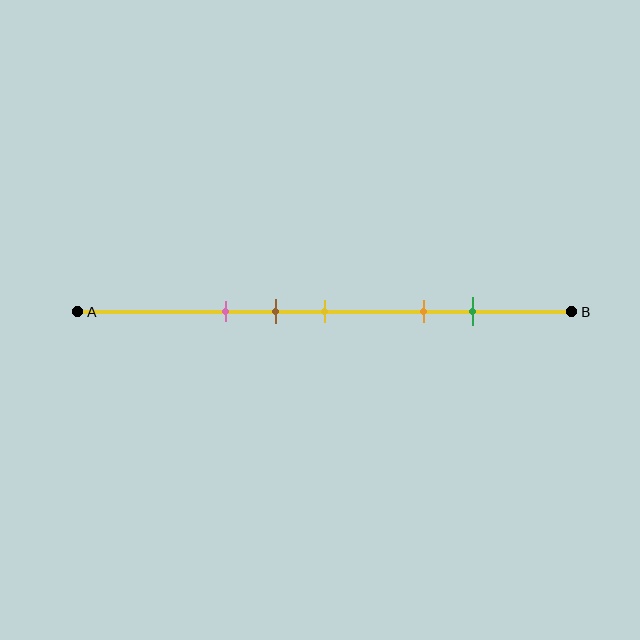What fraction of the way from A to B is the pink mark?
The pink mark is approximately 30% (0.3) of the way from A to B.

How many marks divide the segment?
There are 5 marks dividing the segment.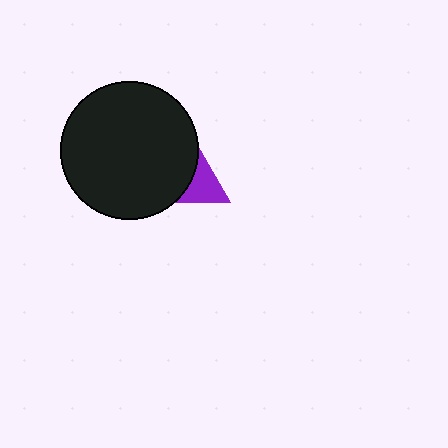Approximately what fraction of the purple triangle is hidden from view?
Roughly 69% of the purple triangle is hidden behind the black circle.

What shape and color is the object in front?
The object in front is a black circle.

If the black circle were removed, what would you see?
You would see the complete purple triangle.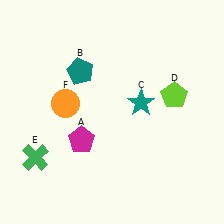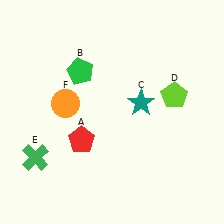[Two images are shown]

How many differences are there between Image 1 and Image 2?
There are 2 differences between the two images.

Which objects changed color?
A changed from magenta to red. B changed from teal to green.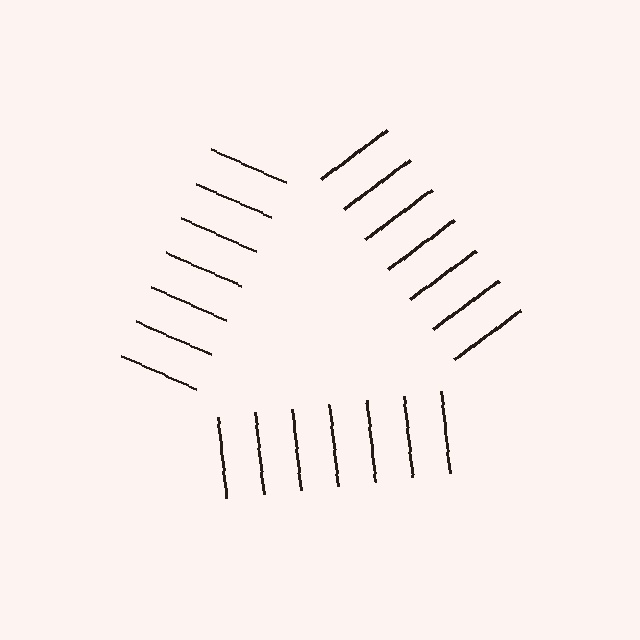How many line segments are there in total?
21 — 7 along each of the 3 edges.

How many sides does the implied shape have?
3 sides — the line-ends trace a triangle.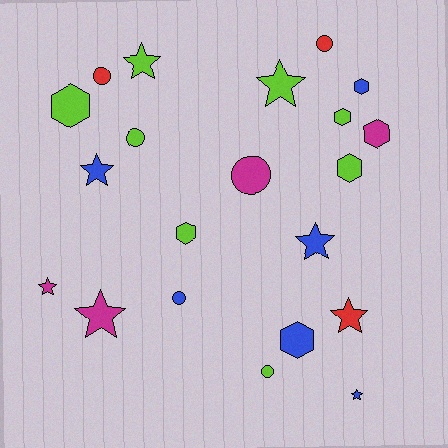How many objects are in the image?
There are 21 objects.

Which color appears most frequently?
Lime, with 8 objects.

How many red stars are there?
There is 1 red star.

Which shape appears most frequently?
Star, with 8 objects.